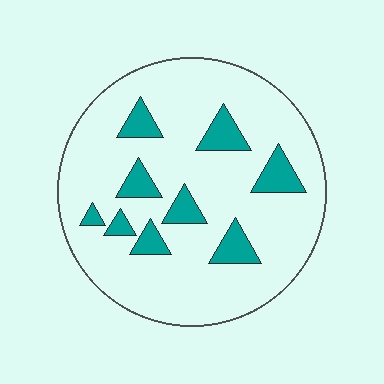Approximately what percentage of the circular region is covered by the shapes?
Approximately 15%.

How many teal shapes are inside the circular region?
9.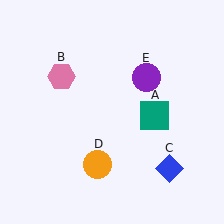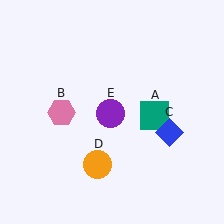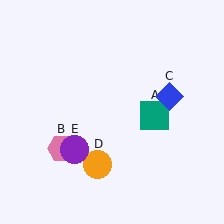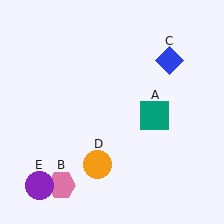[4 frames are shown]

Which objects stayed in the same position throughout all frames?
Teal square (object A) and orange circle (object D) remained stationary.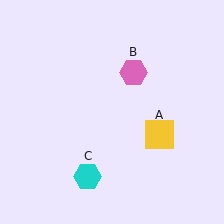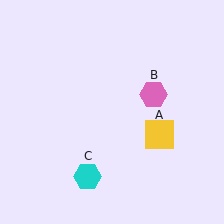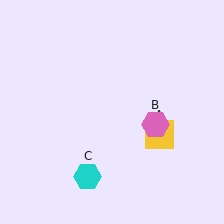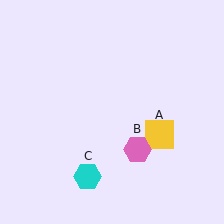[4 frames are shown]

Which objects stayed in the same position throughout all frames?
Yellow square (object A) and cyan hexagon (object C) remained stationary.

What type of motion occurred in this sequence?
The pink hexagon (object B) rotated clockwise around the center of the scene.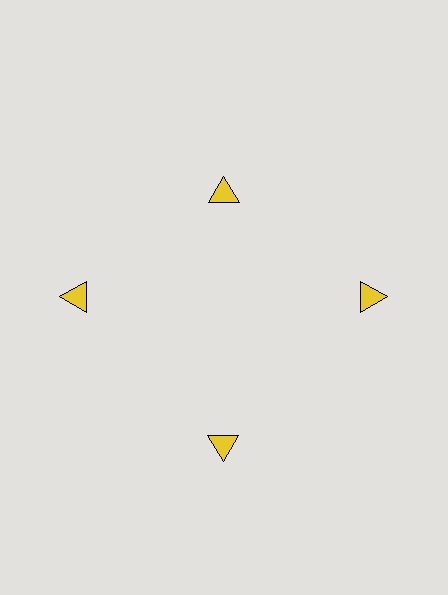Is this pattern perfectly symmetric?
No. The 4 yellow triangles are arranged in a ring, but one element near the 12 o'clock position is pulled inward toward the center, breaking the 4-fold rotational symmetry.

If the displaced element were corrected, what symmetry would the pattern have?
It would have 4-fold rotational symmetry — the pattern would map onto itself every 90 degrees.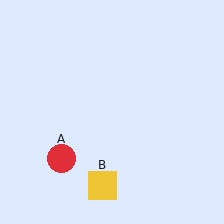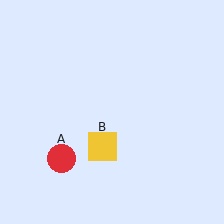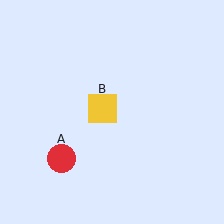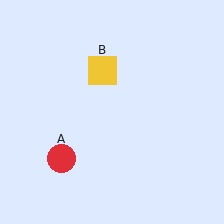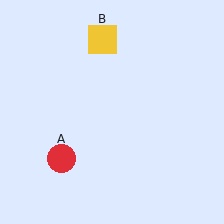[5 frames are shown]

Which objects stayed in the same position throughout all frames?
Red circle (object A) remained stationary.